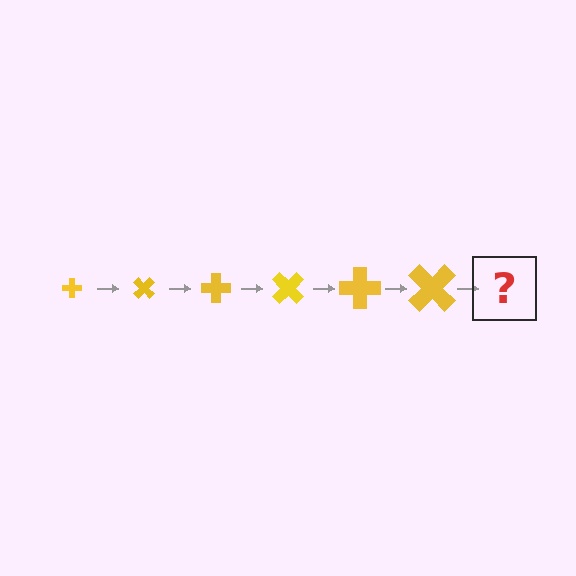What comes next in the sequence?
The next element should be a cross, larger than the previous one and rotated 270 degrees from the start.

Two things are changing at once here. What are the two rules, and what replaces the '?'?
The two rules are that the cross grows larger each step and it rotates 45 degrees each step. The '?' should be a cross, larger than the previous one and rotated 270 degrees from the start.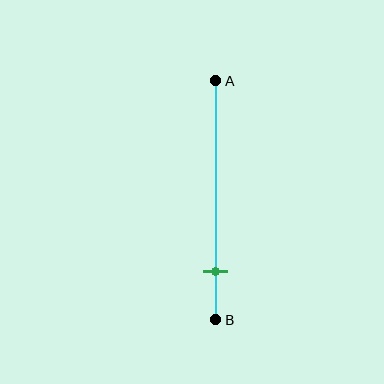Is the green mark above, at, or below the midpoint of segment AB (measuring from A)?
The green mark is below the midpoint of segment AB.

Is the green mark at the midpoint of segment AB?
No, the mark is at about 80% from A, not at the 50% midpoint.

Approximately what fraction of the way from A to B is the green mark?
The green mark is approximately 80% of the way from A to B.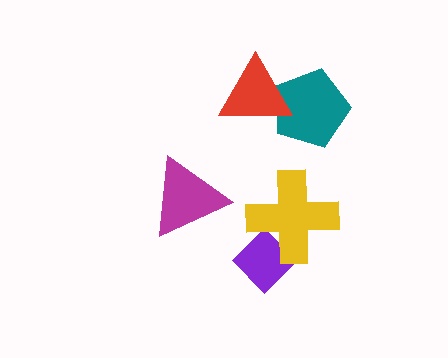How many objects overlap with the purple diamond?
1 object overlaps with the purple diamond.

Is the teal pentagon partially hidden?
Yes, it is partially covered by another shape.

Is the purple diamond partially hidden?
Yes, it is partially covered by another shape.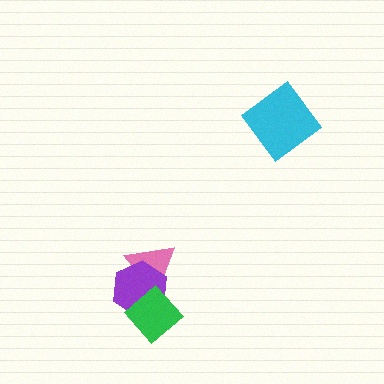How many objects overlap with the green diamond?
2 objects overlap with the green diamond.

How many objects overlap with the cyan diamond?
0 objects overlap with the cyan diamond.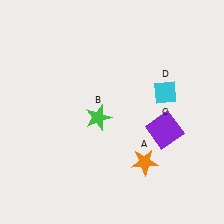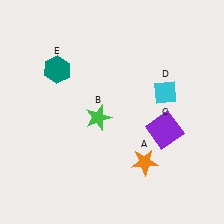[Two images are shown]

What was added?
A teal hexagon (E) was added in Image 2.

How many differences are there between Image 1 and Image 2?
There is 1 difference between the two images.